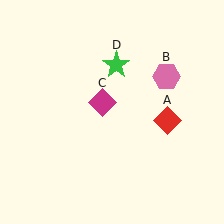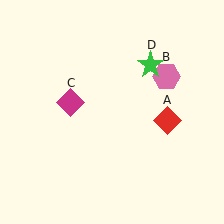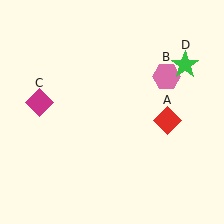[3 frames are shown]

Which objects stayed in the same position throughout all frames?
Red diamond (object A) and pink hexagon (object B) remained stationary.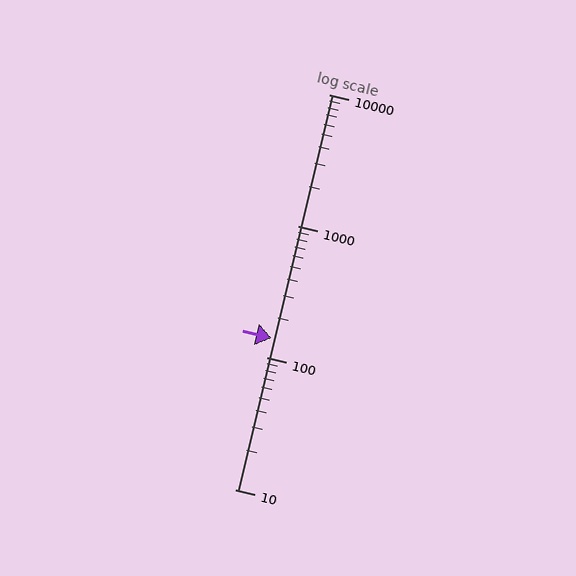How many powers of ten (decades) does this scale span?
The scale spans 3 decades, from 10 to 10000.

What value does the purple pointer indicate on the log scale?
The pointer indicates approximately 140.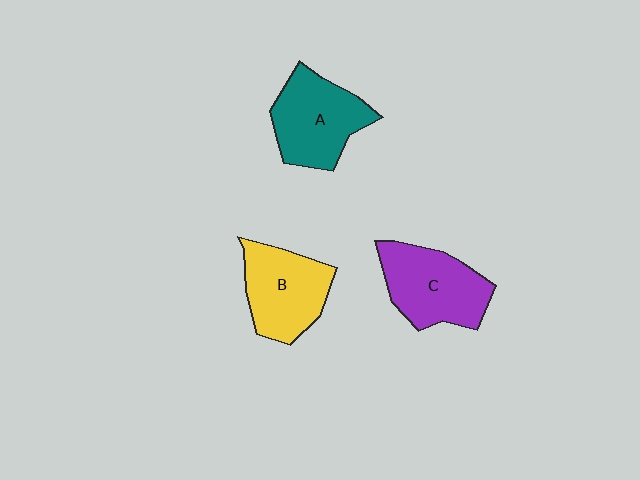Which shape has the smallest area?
Shape B (yellow).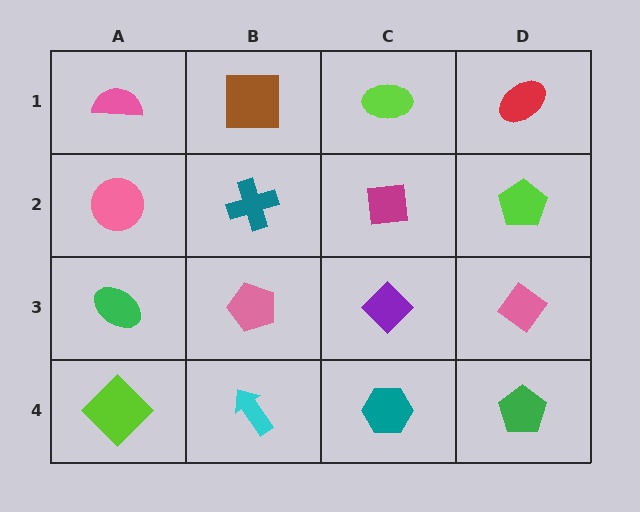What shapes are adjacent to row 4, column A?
A green ellipse (row 3, column A), a cyan arrow (row 4, column B).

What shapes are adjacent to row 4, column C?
A purple diamond (row 3, column C), a cyan arrow (row 4, column B), a green pentagon (row 4, column D).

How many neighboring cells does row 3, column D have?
3.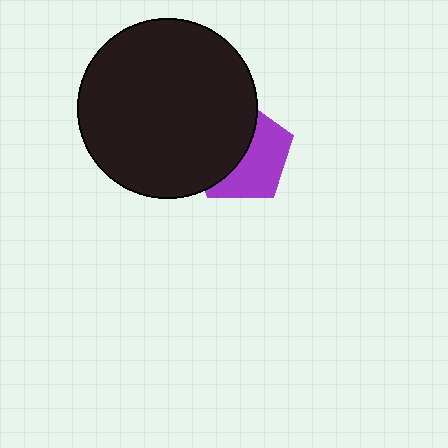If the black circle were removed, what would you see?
You would see the complete purple pentagon.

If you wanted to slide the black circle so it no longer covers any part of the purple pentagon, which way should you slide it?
Slide it left — that is the most direct way to separate the two shapes.